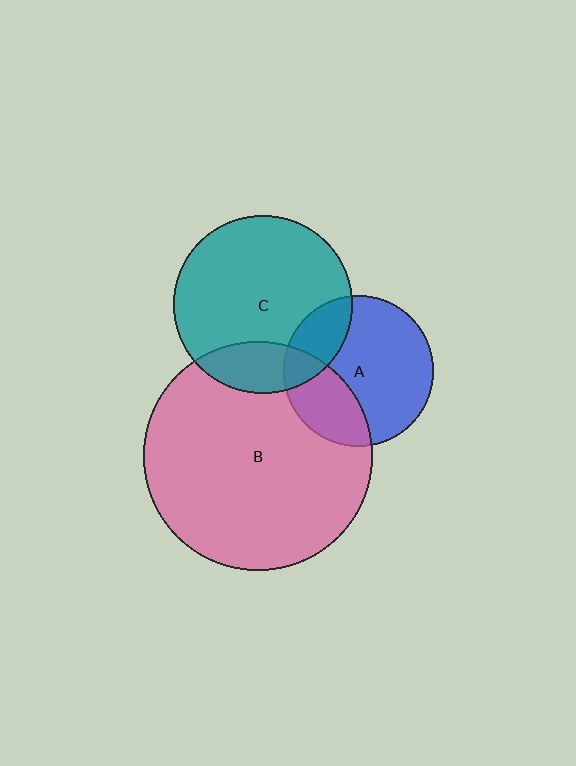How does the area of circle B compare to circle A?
Approximately 2.3 times.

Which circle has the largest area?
Circle B (pink).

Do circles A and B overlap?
Yes.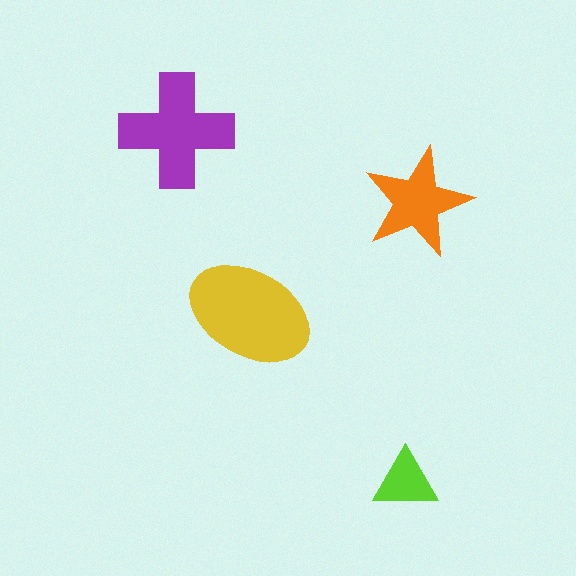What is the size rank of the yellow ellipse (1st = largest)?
1st.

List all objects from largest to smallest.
The yellow ellipse, the purple cross, the orange star, the lime triangle.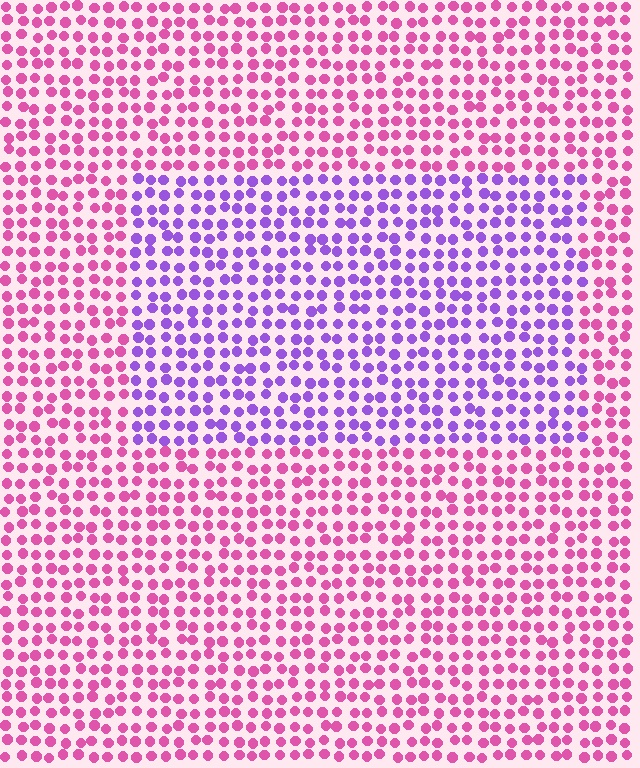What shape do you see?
I see a rectangle.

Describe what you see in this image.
The image is filled with small pink elements in a uniform arrangement. A rectangle-shaped region is visible where the elements are tinted to a slightly different hue, forming a subtle color boundary.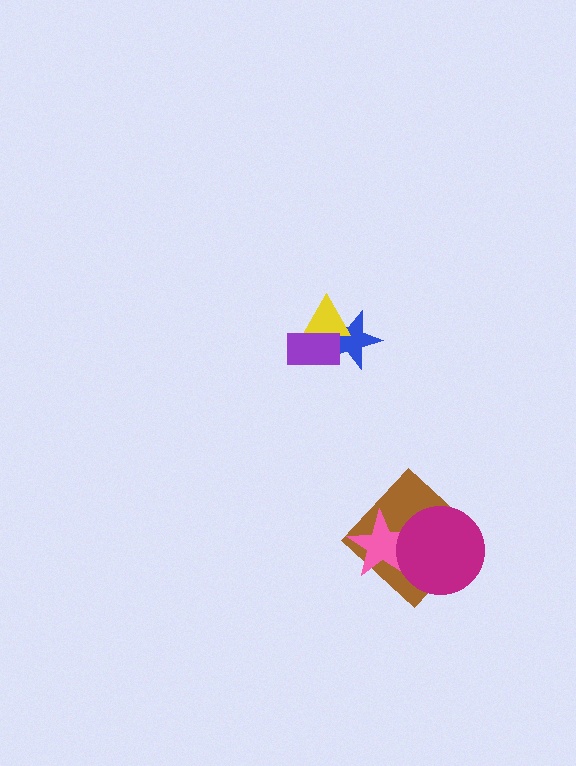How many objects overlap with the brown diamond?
2 objects overlap with the brown diamond.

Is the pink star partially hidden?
Yes, it is partially covered by another shape.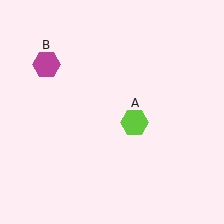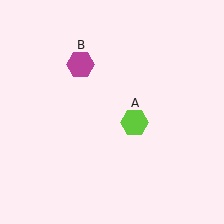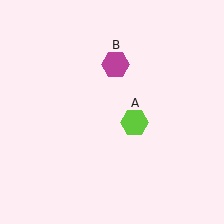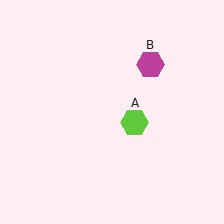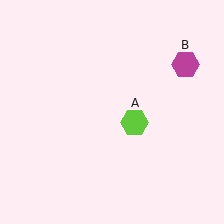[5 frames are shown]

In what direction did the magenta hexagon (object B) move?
The magenta hexagon (object B) moved right.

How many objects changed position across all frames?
1 object changed position: magenta hexagon (object B).